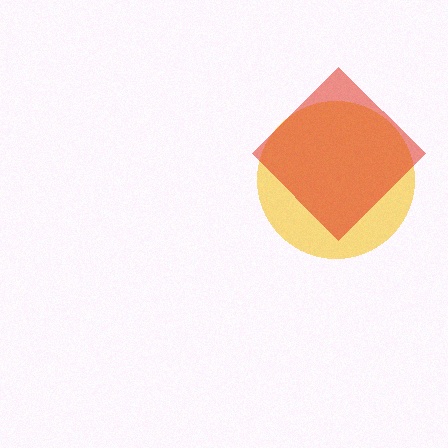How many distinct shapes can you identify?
There are 2 distinct shapes: a yellow circle, a red diamond.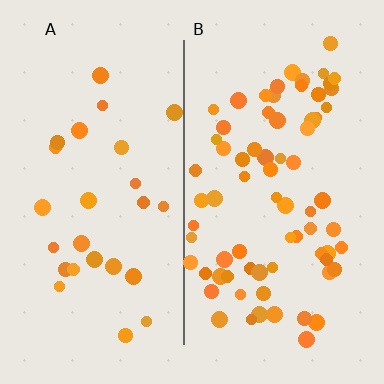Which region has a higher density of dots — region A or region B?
B (the right).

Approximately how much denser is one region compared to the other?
Approximately 2.8× — region B over region A.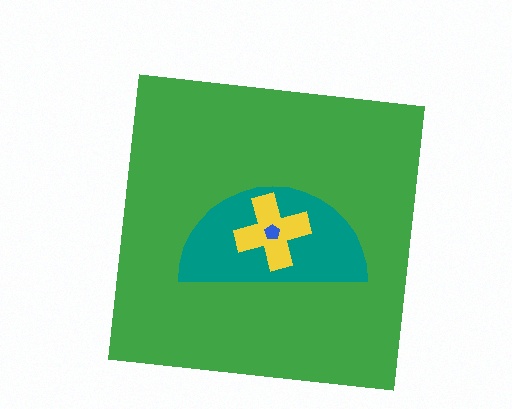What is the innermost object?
The blue pentagon.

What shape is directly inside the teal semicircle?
The yellow cross.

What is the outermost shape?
The green square.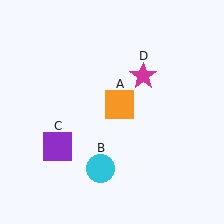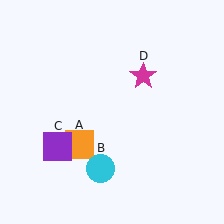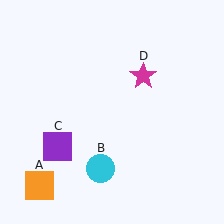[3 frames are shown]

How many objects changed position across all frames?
1 object changed position: orange square (object A).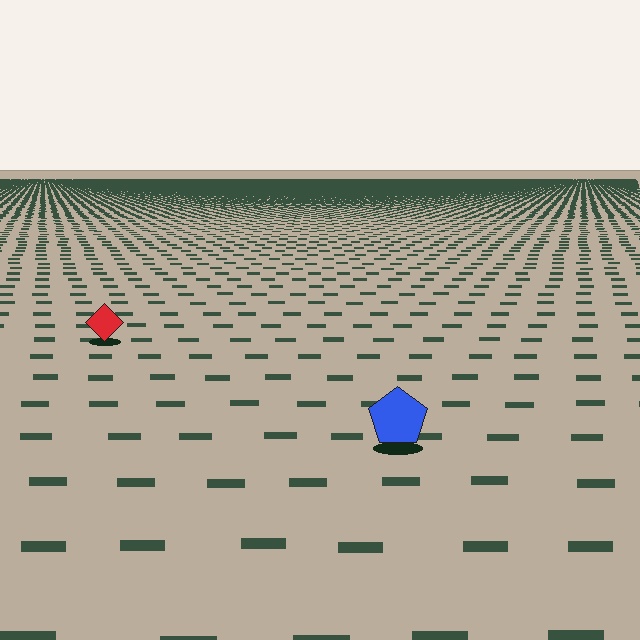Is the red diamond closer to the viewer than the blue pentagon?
No. The blue pentagon is closer — you can tell from the texture gradient: the ground texture is coarser near it.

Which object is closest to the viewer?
The blue pentagon is closest. The texture marks near it are larger and more spread out.